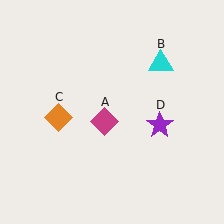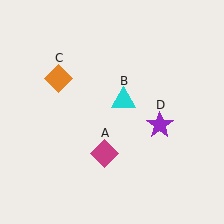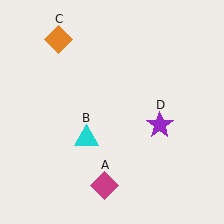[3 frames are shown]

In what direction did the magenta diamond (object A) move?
The magenta diamond (object A) moved down.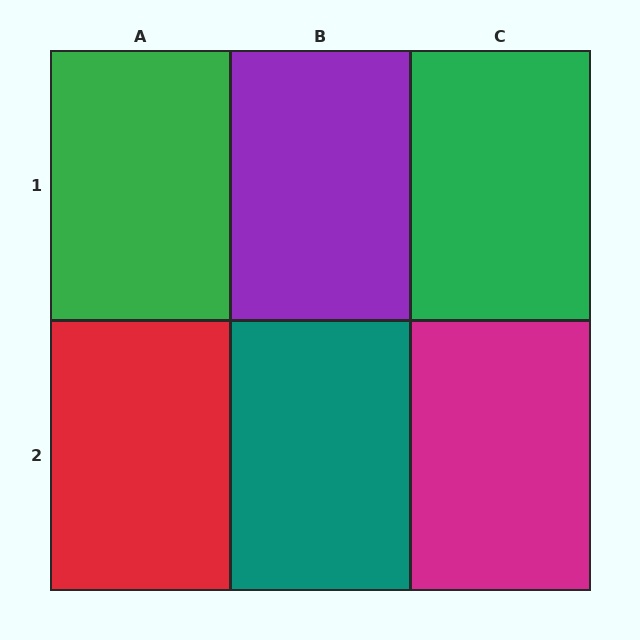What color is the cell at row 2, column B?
Teal.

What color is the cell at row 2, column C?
Magenta.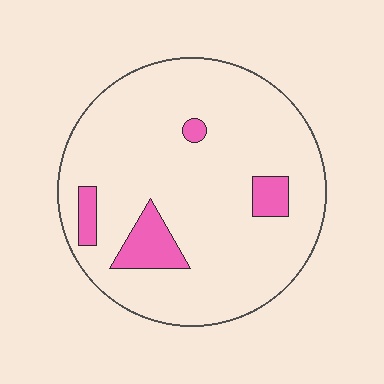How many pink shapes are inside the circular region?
4.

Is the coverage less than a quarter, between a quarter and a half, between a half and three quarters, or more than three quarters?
Less than a quarter.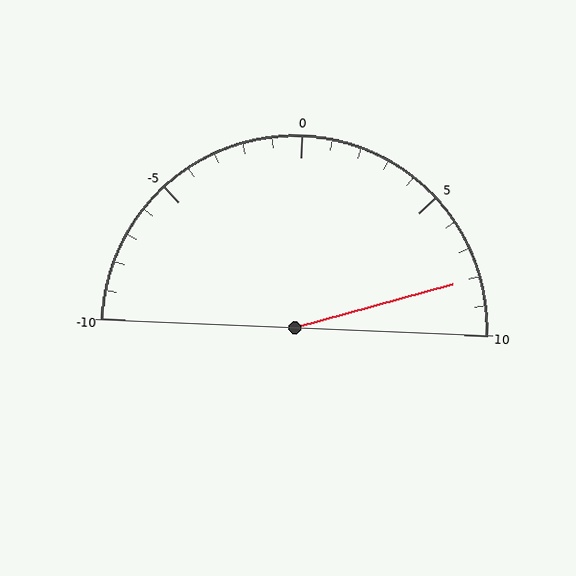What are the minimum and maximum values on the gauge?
The gauge ranges from -10 to 10.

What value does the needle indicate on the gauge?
The needle indicates approximately 8.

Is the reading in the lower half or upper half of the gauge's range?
The reading is in the upper half of the range (-10 to 10).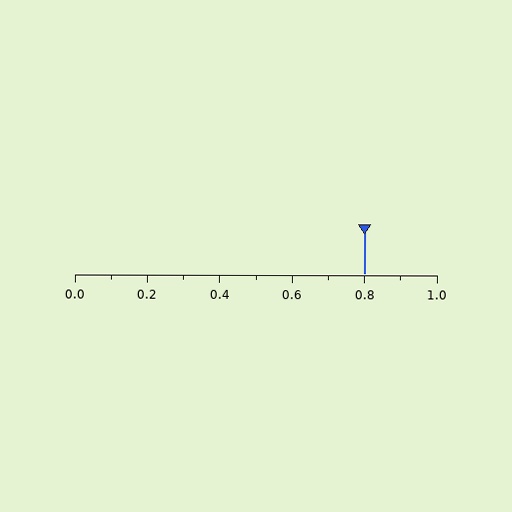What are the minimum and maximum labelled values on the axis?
The axis runs from 0.0 to 1.0.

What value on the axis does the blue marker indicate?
The marker indicates approximately 0.8.